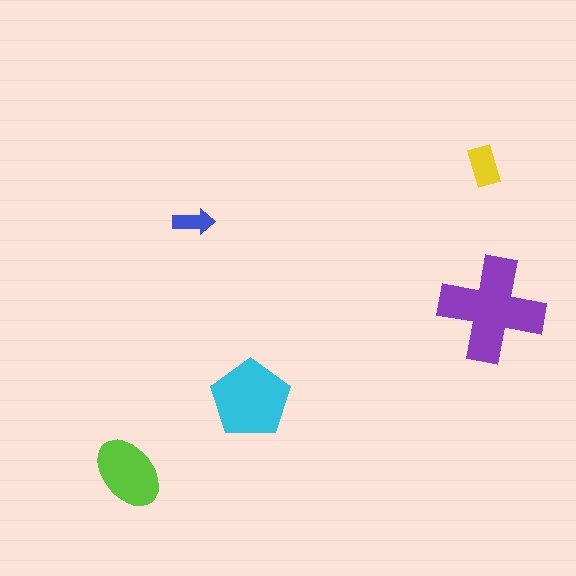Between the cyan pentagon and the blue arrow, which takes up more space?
The cyan pentagon.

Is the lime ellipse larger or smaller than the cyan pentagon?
Smaller.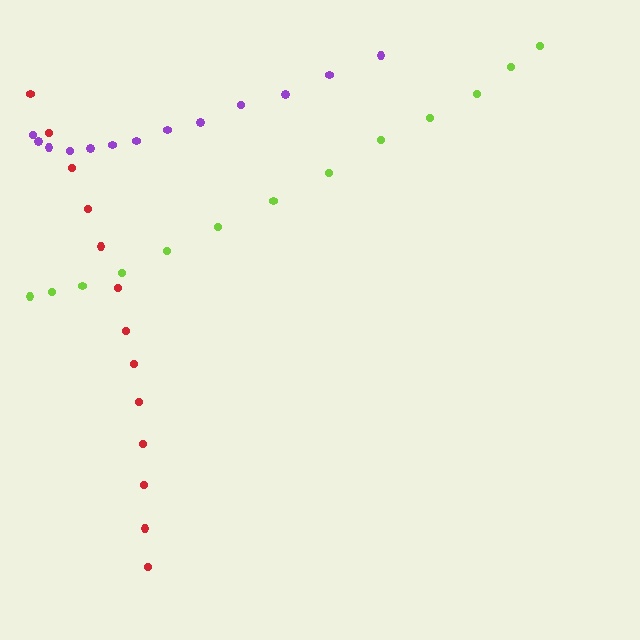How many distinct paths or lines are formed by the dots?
There are 3 distinct paths.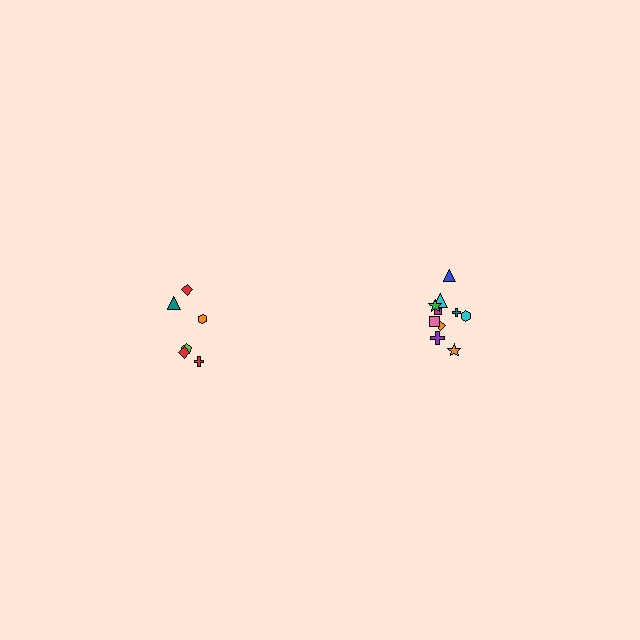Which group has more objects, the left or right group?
The right group.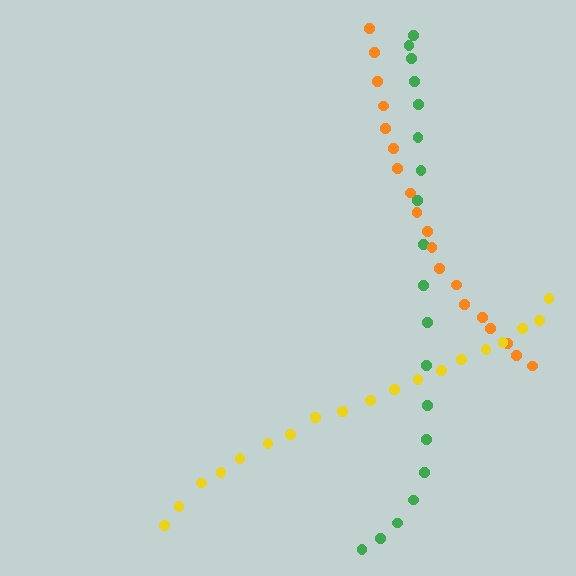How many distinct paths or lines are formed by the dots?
There are 3 distinct paths.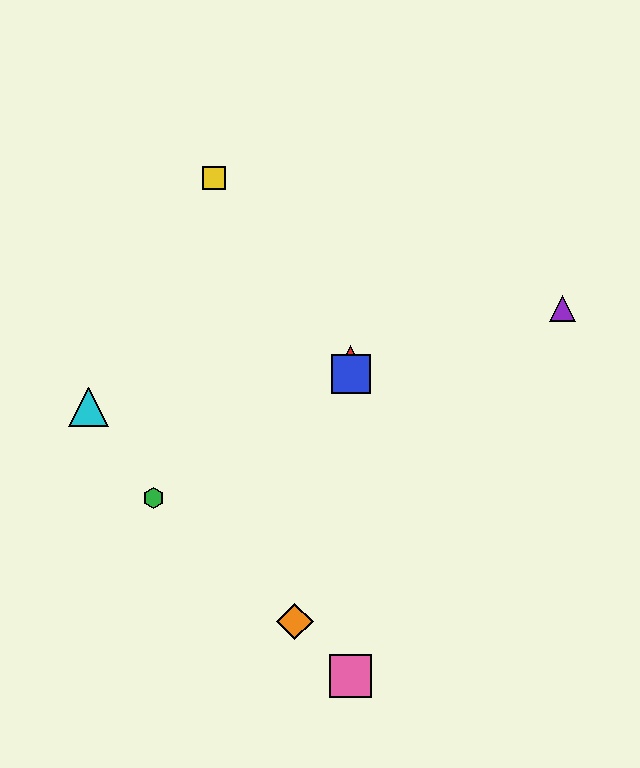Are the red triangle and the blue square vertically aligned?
Yes, both are at x≈351.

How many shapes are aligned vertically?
3 shapes (the red triangle, the blue square, the pink square) are aligned vertically.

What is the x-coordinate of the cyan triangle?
The cyan triangle is at x≈88.